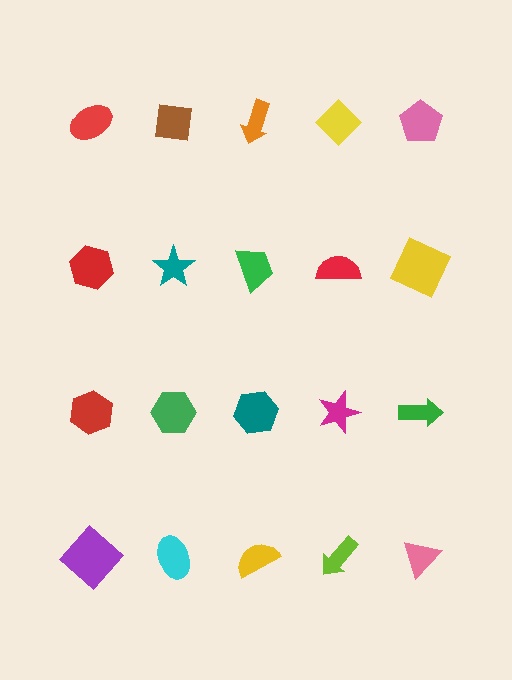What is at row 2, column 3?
A green trapezoid.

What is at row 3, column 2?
A green hexagon.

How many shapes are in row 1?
5 shapes.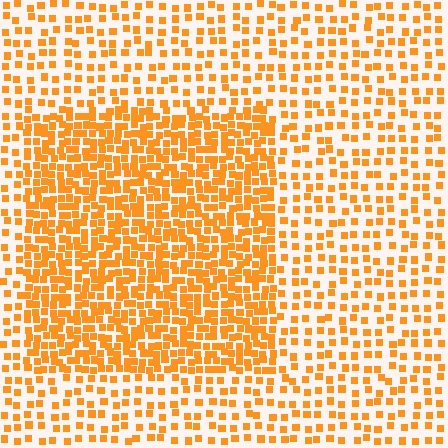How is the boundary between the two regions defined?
The boundary is defined by a change in element density (approximately 2.2x ratio). All elements are the same color, size, and shape.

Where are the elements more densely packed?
The elements are more densely packed inside the rectangle boundary.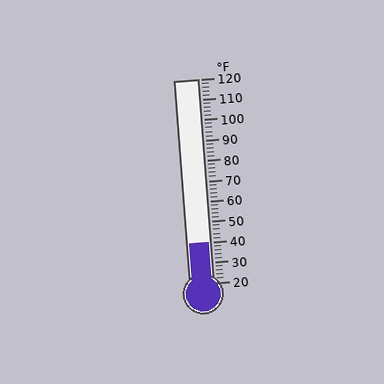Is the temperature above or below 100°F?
The temperature is below 100°F.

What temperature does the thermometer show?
The thermometer shows approximately 40°F.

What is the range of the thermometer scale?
The thermometer scale ranges from 20°F to 120°F.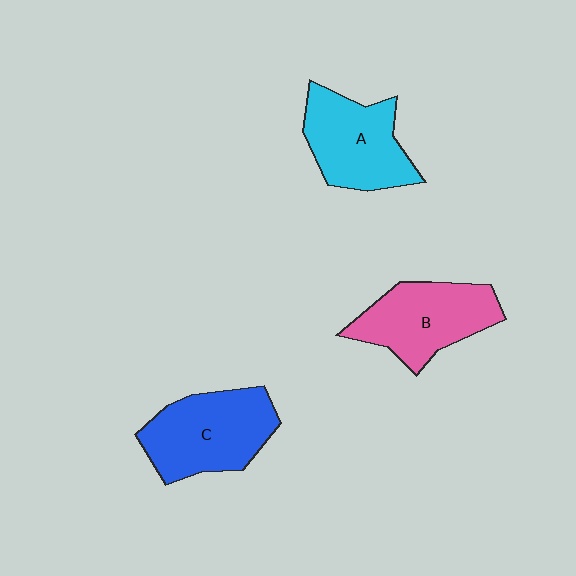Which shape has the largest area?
Shape C (blue).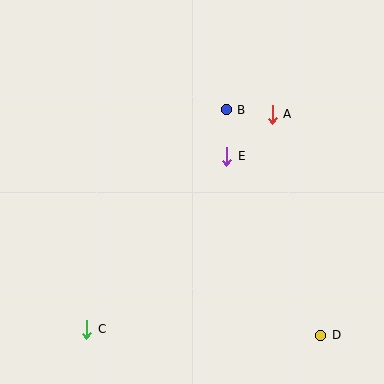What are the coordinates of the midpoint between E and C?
The midpoint between E and C is at (157, 243).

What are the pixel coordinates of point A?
Point A is at (272, 114).